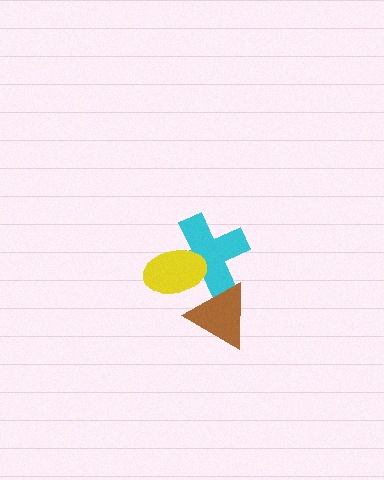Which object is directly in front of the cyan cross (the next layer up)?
The brown triangle is directly in front of the cyan cross.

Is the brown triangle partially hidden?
Yes, it is partially covered by another shape.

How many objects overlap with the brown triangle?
2 objects overlap with the brown triangle.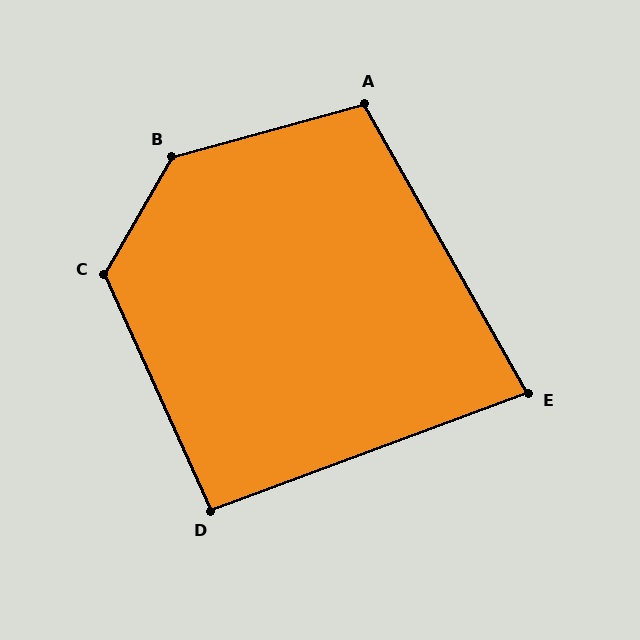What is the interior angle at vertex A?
Approximately 104 degrees (obtuse).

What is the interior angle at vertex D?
Approximately 94 degrees (approximately right).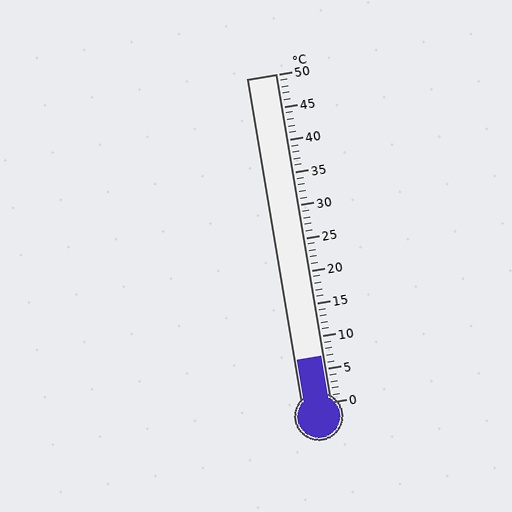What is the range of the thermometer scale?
The thermometer scale ranges from 0°C to 50°C.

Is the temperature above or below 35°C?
The temperature is below 35°C.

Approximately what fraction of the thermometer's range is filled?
The thermometer is filled to approximately 15% of its range.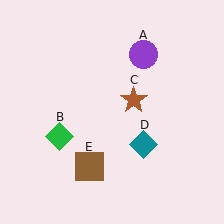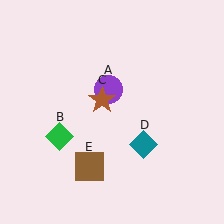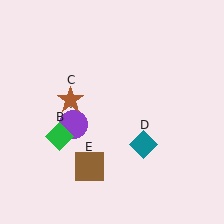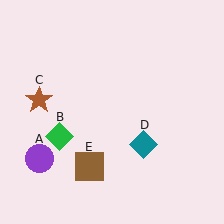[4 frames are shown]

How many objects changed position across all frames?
2 objects changed position: purple circle (object A), brown star (object C).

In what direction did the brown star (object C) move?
The brown star (object C) moved left.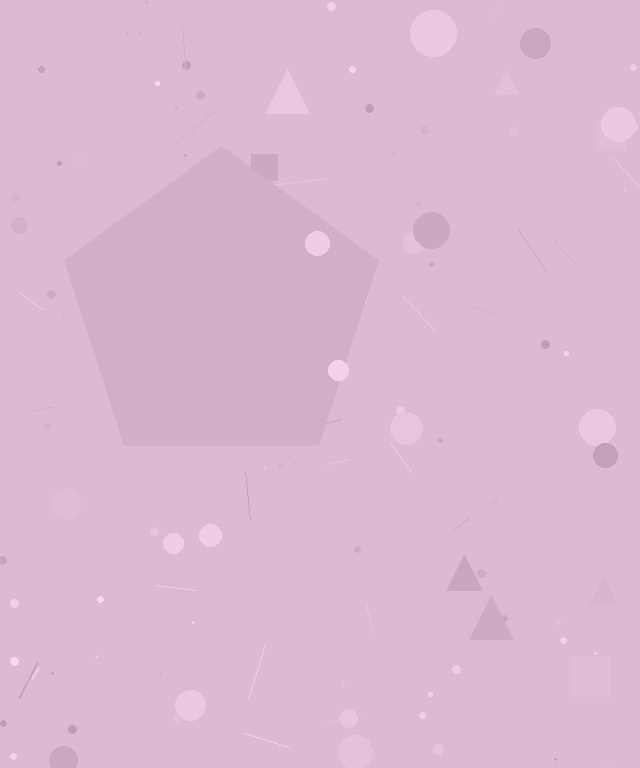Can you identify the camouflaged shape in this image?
The camouflaged shape is a pentagon.